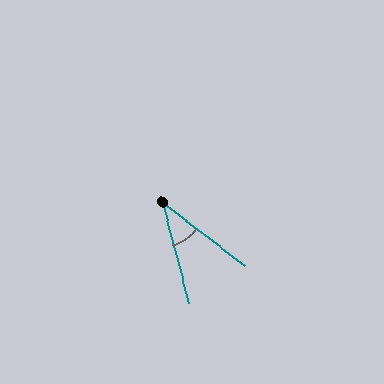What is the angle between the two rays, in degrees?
Approximately 38 degrees.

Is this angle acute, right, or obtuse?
It is acute.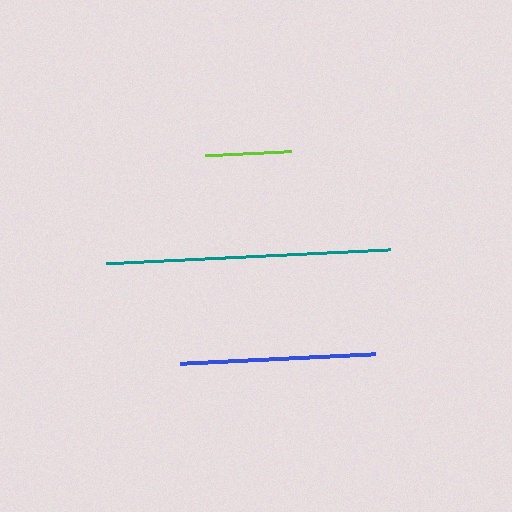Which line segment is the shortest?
The lime line is the shortest at approximately 85 pixels.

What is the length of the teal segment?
The teal segment is approximately 284 pixels long.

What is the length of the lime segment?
The lime segment is approximately 85 pixels long.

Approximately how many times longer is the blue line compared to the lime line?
The blue line is approximately 2.3 times the length of the lime line.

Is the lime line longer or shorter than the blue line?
The blue line is longer than the lime line.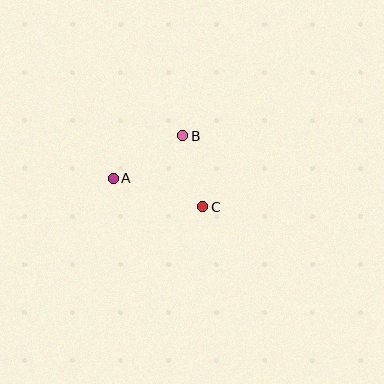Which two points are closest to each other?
Points B and C are closest to each other.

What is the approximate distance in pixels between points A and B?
The distance between A and B is approximately 81 pixels.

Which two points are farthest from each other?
Points A and C are farthest from each other.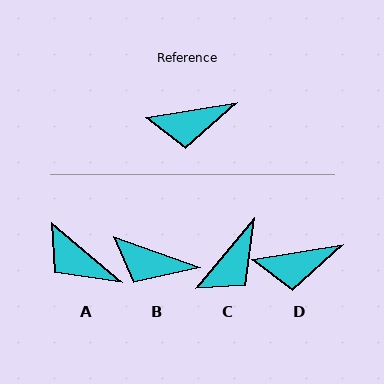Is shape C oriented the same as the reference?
No, it is off by about 41 degrees.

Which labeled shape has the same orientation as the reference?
D.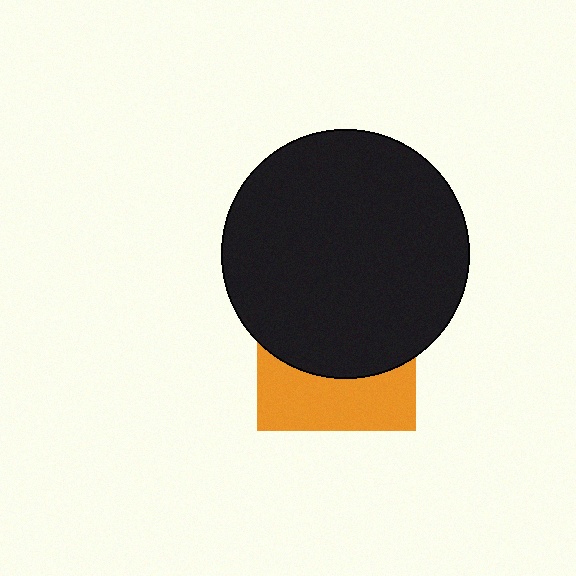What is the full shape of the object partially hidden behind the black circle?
The partially hidden object is an orange square.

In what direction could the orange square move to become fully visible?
The orange square could move down. That would shift it out from behind the black circle entirely.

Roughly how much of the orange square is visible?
A small part of it is visible (roughly 39%).